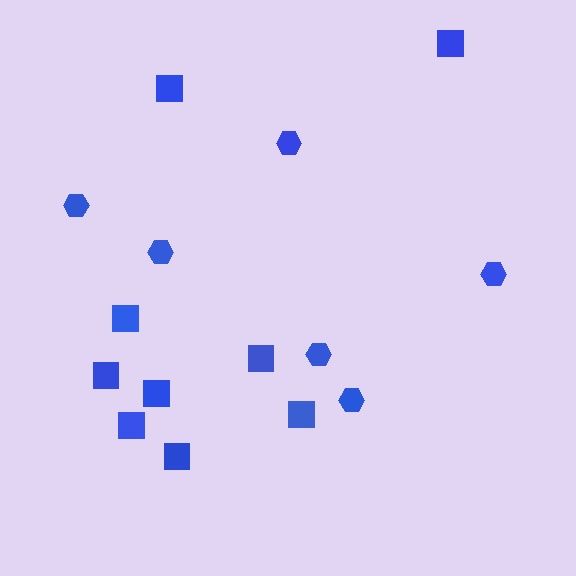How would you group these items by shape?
There are 2 groups: one group of hexagons (6) and one group of squares (9).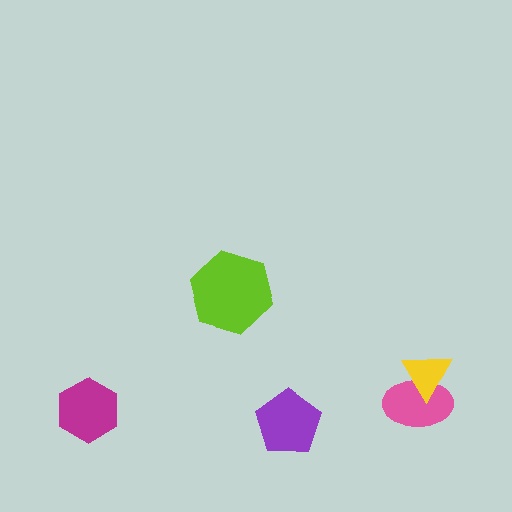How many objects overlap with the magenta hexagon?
0 objects overlap with the magenta hexagon.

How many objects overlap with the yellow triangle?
1 object overlaps with the yellow triangle.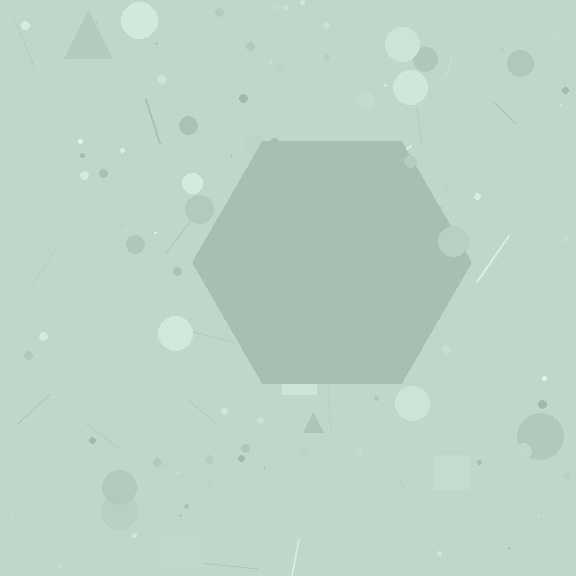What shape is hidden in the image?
A hexagon is hidden in the image.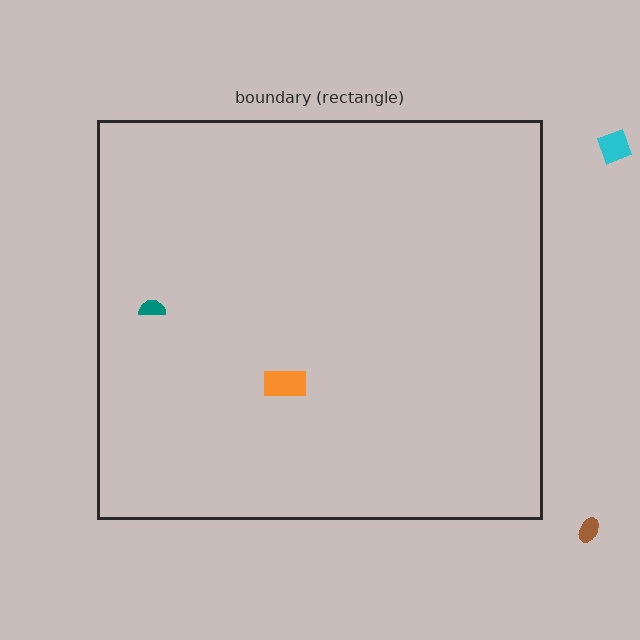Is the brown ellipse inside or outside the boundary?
Outside.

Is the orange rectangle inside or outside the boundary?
Inside.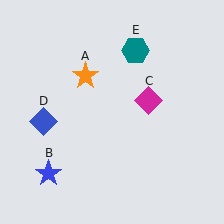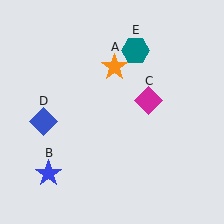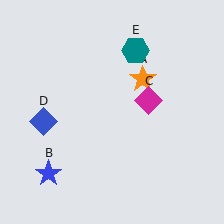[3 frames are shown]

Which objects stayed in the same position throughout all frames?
Blue star (object B) and magenta diamond (object C) and blue diamond (object D) and teal hexagon (object E) remained stationary.